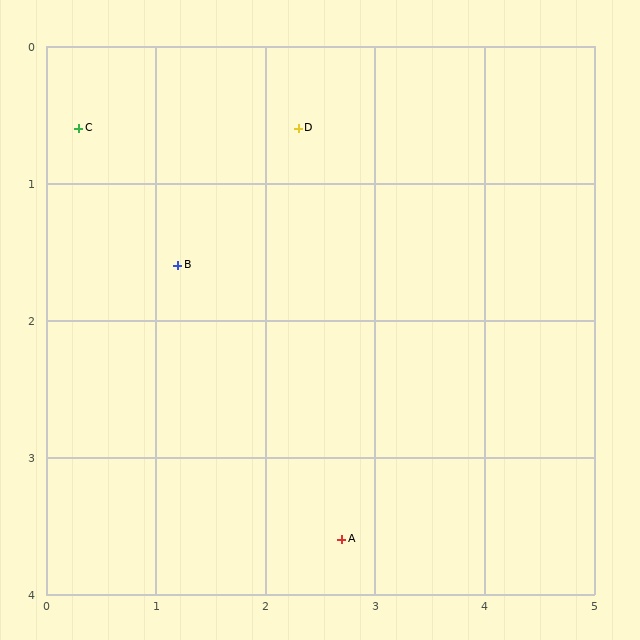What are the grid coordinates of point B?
Point B is at approximately (1.2, 1.6).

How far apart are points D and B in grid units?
Points D and B are about 1.5 grid units apart.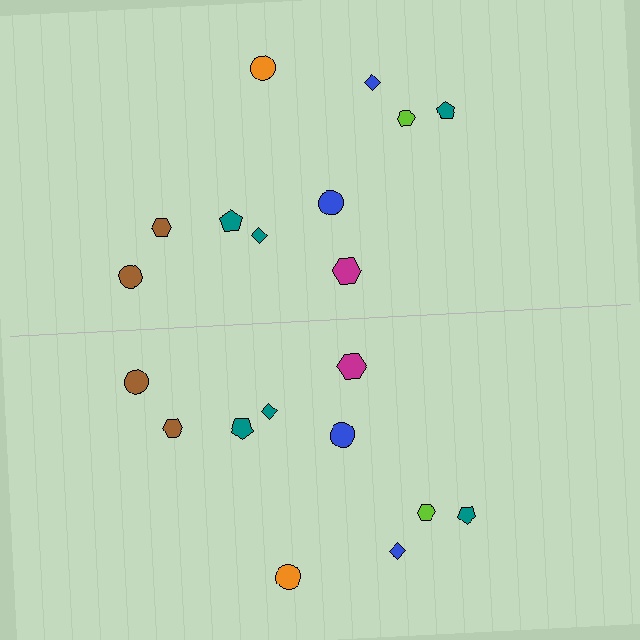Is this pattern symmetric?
Yes, this pattern has bilateral (reflection) symmetry.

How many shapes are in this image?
There are 20 shapes in this image.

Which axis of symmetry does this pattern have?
The pattern has a horizontal axis of symmetry running through the center of the image.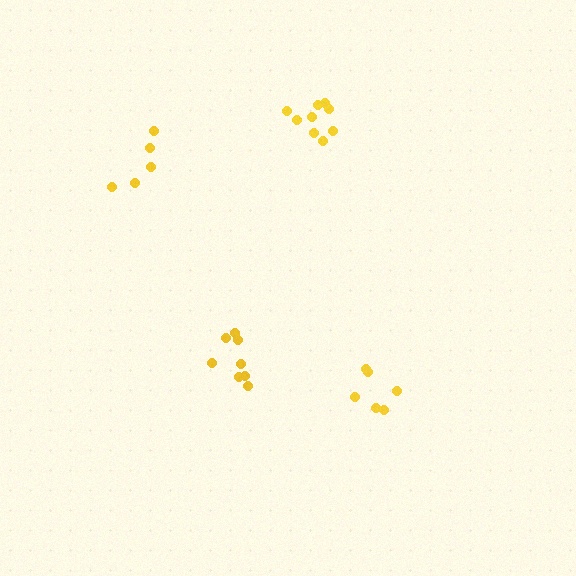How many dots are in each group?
Group 1: 8 dots, Group 2: 9 dots, Group 3: 6 dots, Group 4: 5 dots (28 total).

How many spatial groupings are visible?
There are 4 spatial groupings.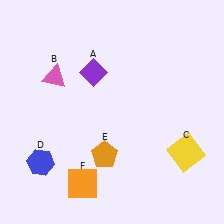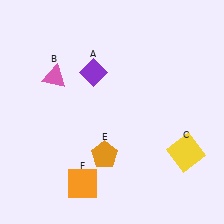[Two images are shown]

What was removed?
The blue hexagon (D) was removed in Image 2.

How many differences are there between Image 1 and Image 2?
There is 1 difference between the two images.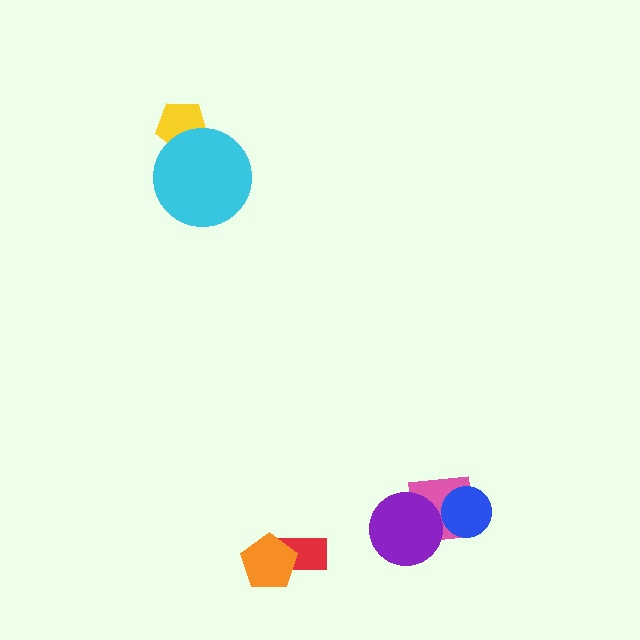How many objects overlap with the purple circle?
1 object overlaps with the purple circle.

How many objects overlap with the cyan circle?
1 object overlaps with the cyan circle.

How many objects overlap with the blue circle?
1 object overlaps with the blue circle.